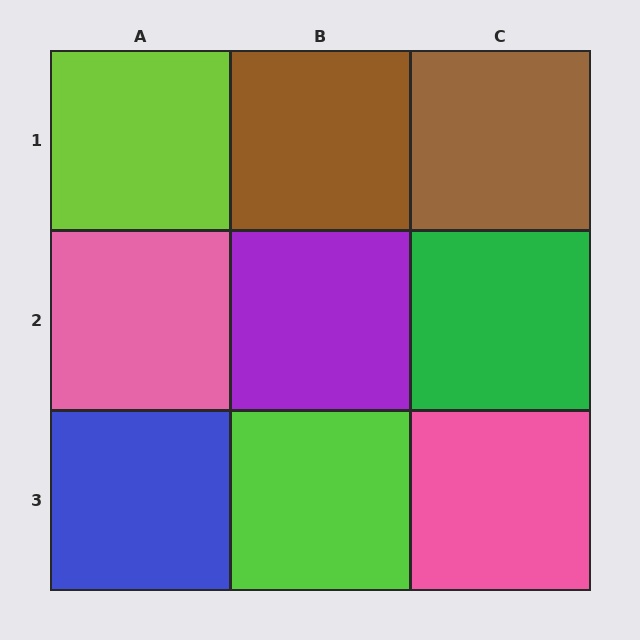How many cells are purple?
1 cell is purple.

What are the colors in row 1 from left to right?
Lime, brown, brown.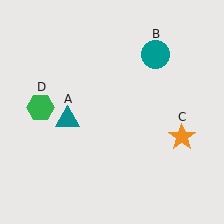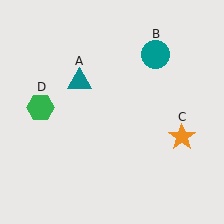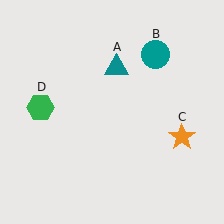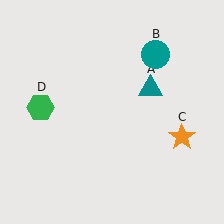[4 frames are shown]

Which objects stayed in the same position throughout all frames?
Teal circle (object B) and orange star (object C) and green hexagon (object D) remained stationary.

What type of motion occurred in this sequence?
The teal triangle (object A) rotated clockwise around the center of the scene.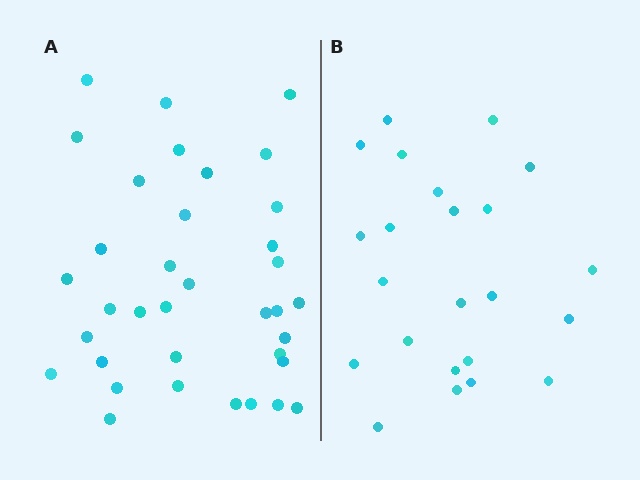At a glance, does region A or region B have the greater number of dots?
Region A (the left region) has more dots.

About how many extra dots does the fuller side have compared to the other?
Region A has approximately 15 more dots than region B.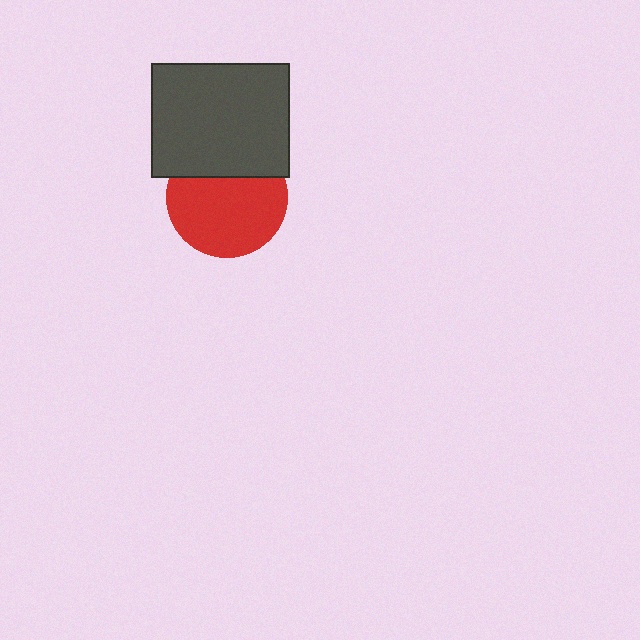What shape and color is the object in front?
The object in front is a dark gray rectangle.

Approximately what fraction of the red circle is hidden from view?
Roughly 30% of the red circle is hidden behind the dark gray rectangle.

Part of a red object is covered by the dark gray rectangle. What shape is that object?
It is a circle.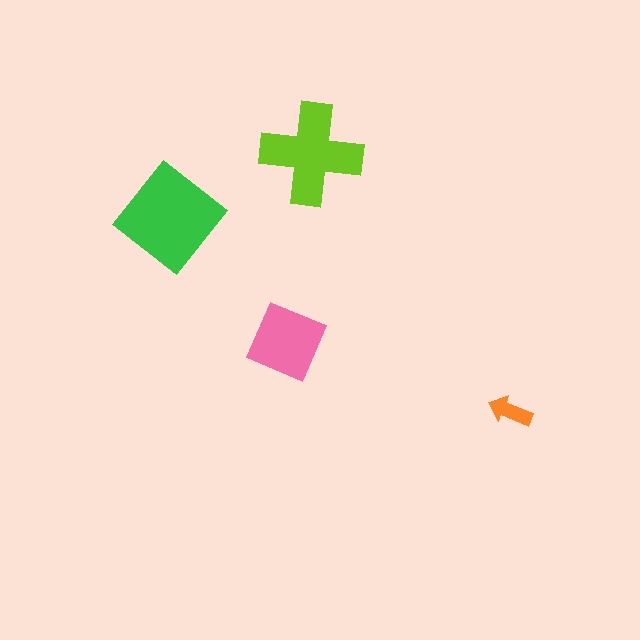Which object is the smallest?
The orange arrow.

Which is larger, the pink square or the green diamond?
The green diamond.